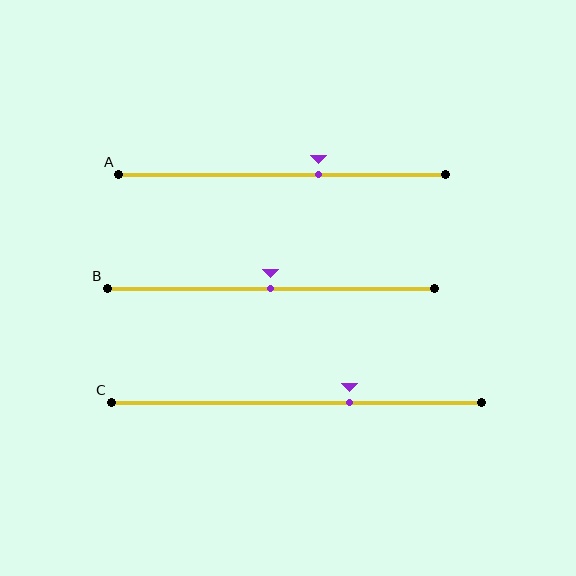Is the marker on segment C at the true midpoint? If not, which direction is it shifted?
No, the marker on segment C is shifted to the right by about 14% of the segment length.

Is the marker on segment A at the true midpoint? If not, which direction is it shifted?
No, the marker on segment A is shifted to the right by about 11% of the segment length.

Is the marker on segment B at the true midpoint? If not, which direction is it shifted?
Yes, the marker on segment B is at the true midpoint.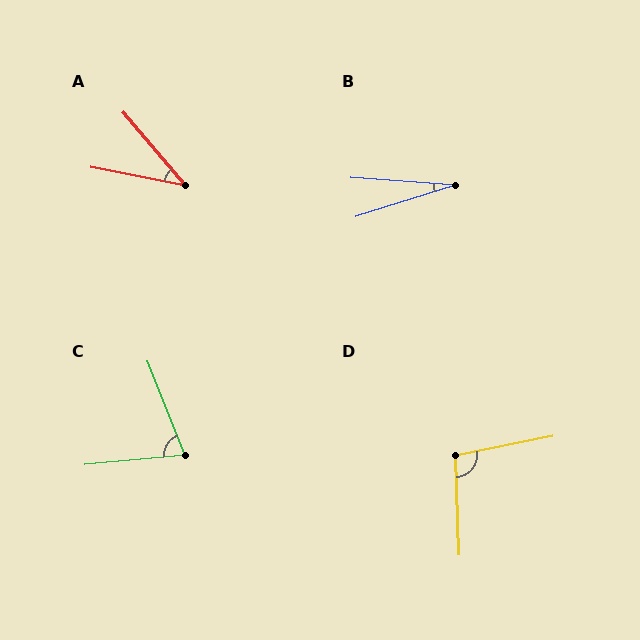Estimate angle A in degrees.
Approximately 39 degrees.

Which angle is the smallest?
B, at approximately 21 degrees.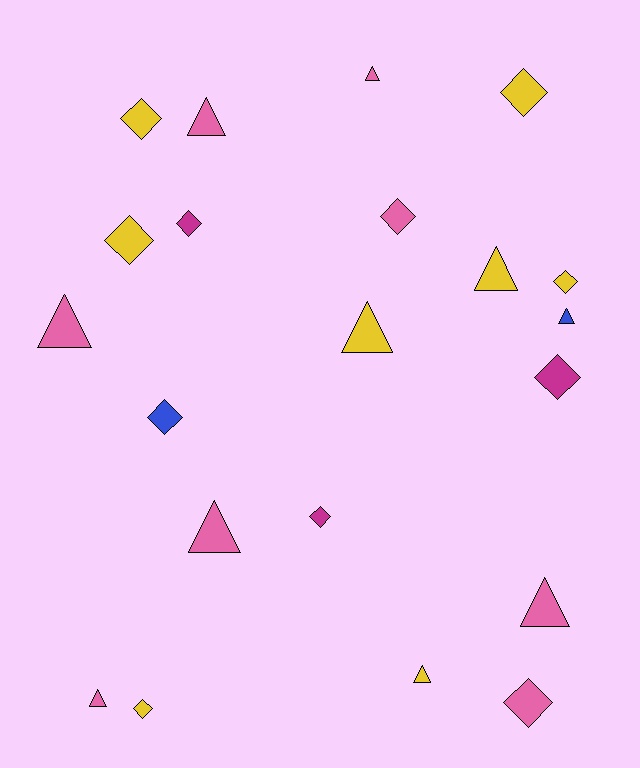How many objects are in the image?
There are 21 objects.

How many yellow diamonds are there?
There are 5 yellow diamonds.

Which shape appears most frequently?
Diamond, with 11 objects.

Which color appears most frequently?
Yellow, with 8 objects.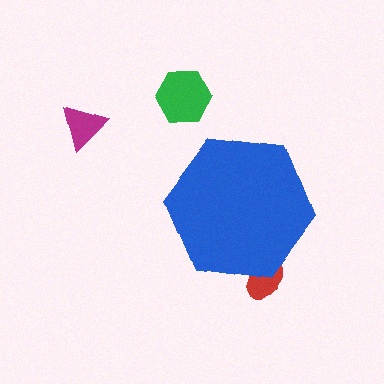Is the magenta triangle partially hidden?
No, the magenta triangle is fully visible.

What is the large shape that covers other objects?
A blue hexagon.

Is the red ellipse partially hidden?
Yes, the red ellipse is partially hidden behind the blue hexagon.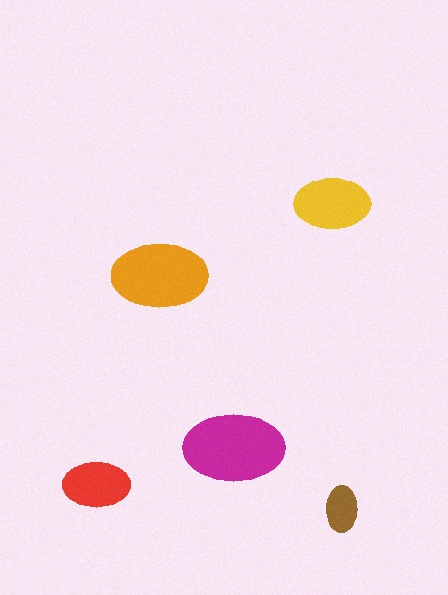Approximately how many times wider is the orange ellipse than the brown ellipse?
About 2 times wider.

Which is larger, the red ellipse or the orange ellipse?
The orange one.